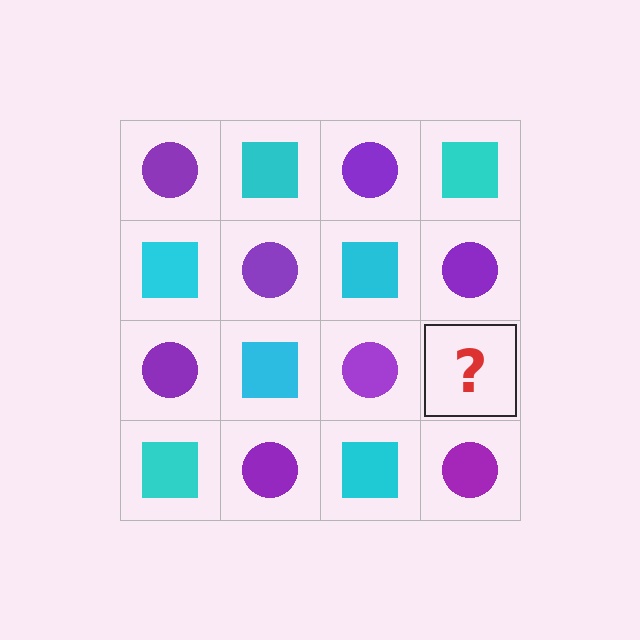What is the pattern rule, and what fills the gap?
The rule is that it alternates purple circle and cyan square in a checkerboard pattern. The gap should be filled with a cyan square.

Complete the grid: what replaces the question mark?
The question mark should be replaced with a cyan square.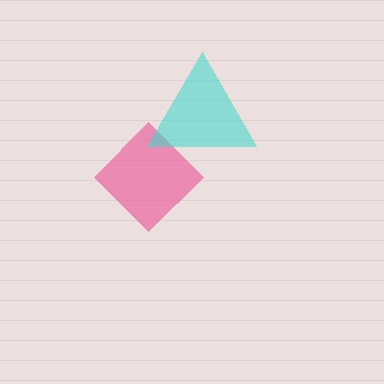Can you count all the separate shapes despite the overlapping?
Yes, there are 2 separate shapes.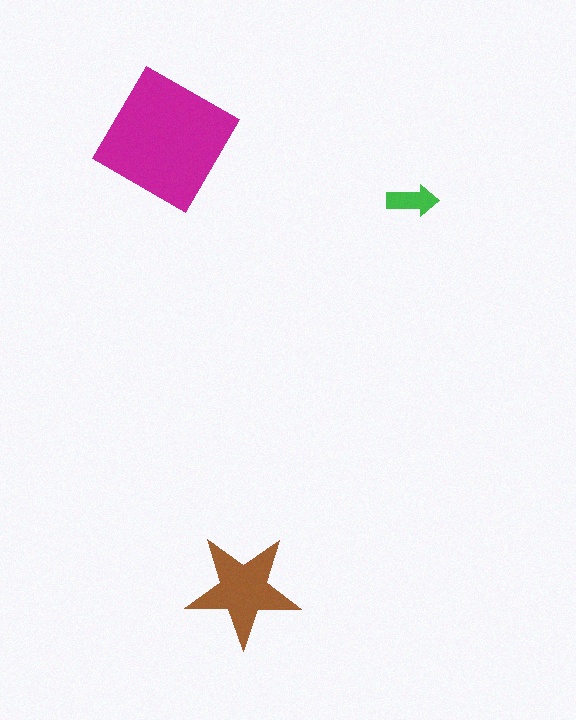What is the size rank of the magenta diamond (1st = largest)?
1st.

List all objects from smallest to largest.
The green arrow, the brown star, the magenta diamond.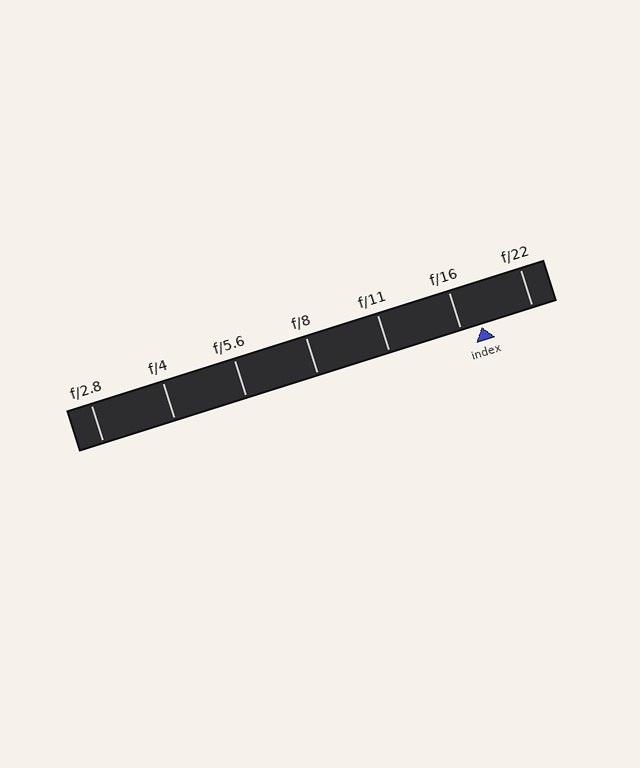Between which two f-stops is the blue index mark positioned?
The index mark is between f/16 and f/22.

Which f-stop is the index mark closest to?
The index mark is closest to f/16.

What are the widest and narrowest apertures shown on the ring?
The widest aperture shown is f/2.8 and the narrowest is f/22.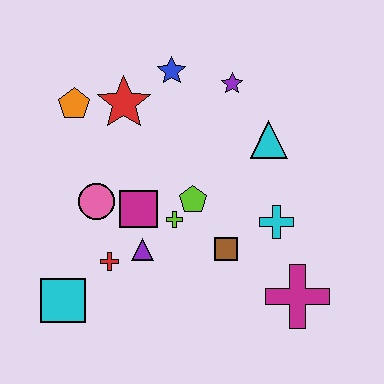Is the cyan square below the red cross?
Yes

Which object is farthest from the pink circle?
The magenta cross is farthest from the pink circle.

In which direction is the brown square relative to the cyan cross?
The brown square is to the left of the cyan cross.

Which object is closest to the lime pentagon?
The lime cross is closest to the lime pentagon.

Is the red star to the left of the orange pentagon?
No